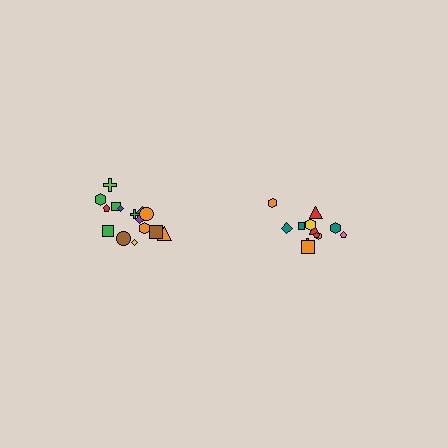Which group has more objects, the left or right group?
The left group.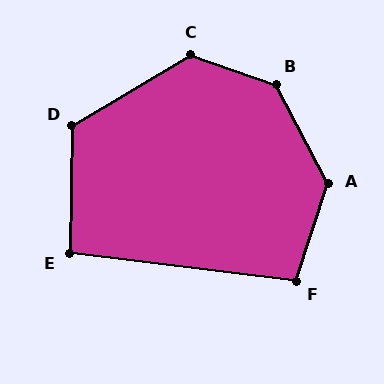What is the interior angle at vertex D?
Approximately 122 degrees (obtuse).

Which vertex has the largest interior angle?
B, at approximately 137 degrees.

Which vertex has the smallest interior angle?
E, at approximately 96 degrees.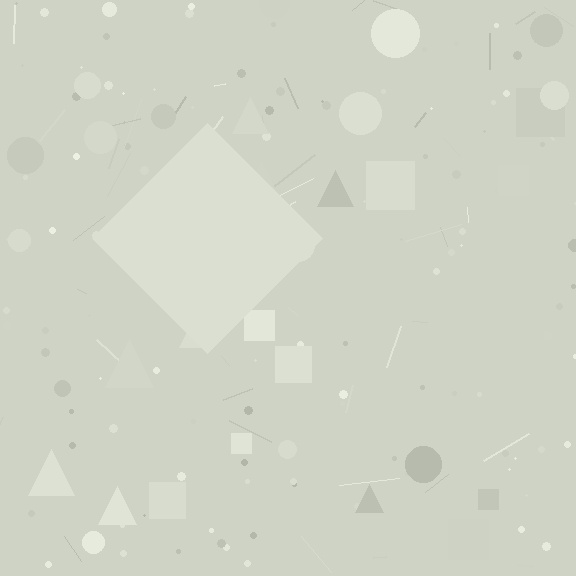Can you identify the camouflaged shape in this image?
The camouflaged shape is a diamond.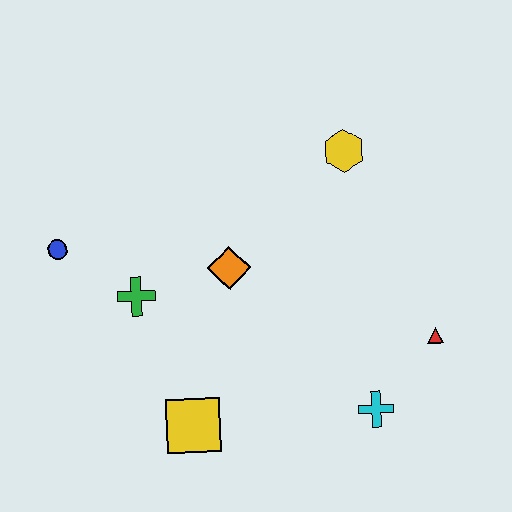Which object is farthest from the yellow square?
The yellow hexagon is farthest from the yellow square.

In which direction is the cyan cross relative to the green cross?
The cyan cross is to the right of the green cross.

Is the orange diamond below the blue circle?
Yes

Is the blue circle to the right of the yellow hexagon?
No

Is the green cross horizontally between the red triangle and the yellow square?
No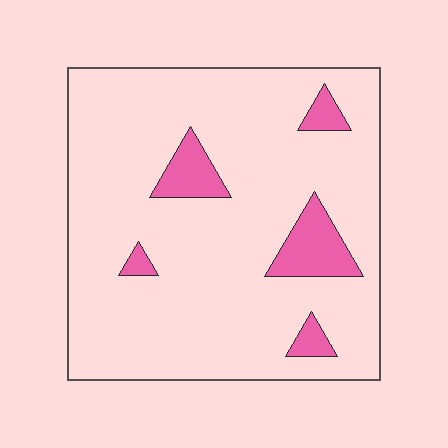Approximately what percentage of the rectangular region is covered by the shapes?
Approximately 10%.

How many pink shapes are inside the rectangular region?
5.